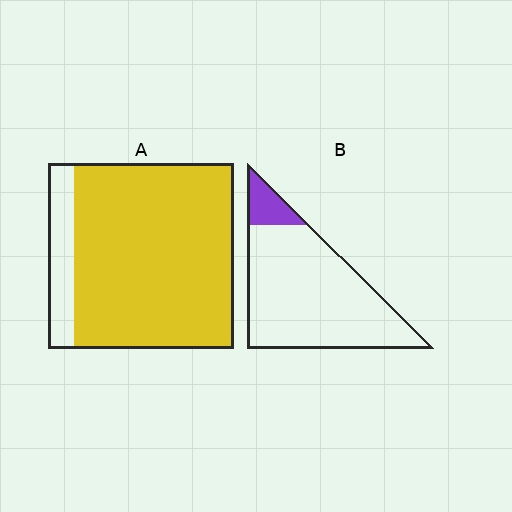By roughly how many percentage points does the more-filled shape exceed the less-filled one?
By roughly 75 percentage points (A over B).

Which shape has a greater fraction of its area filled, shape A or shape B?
Shape A.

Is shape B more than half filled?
No.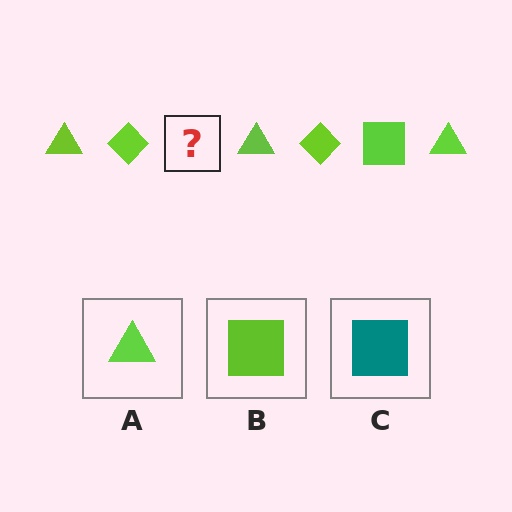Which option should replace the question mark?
Option B.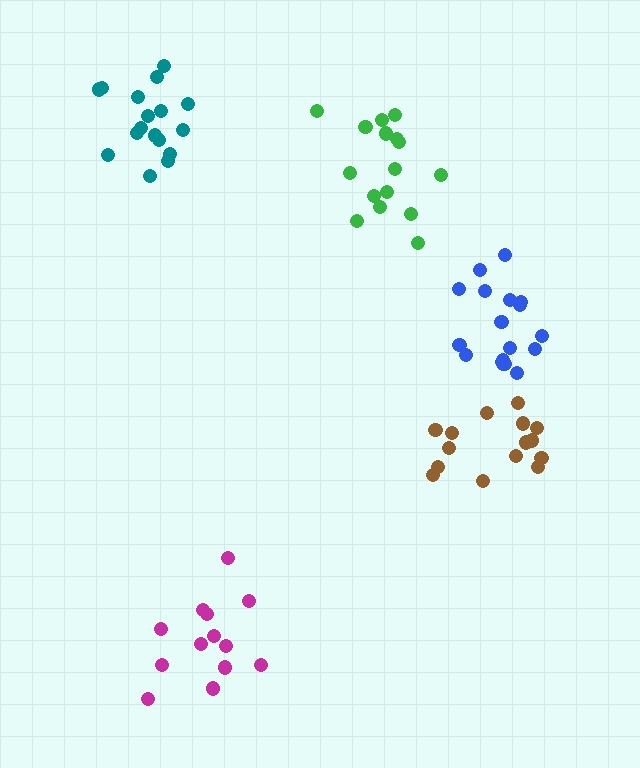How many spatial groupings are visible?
There are 5 spatial groupings.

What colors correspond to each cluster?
The clusters are colored: green, brown, teal, blue, magenta.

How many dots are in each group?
Group 1: 16 dots, Group 2: 15 dots, Group 3: 17 dots, Group 4: 18 dots, Group 5: 13 dots (79 total).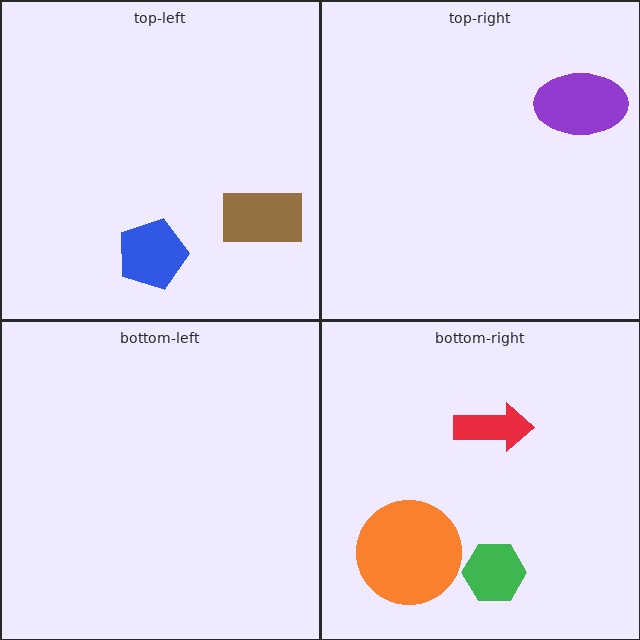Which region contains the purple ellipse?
The top-right region.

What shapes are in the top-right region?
The purple ellipse.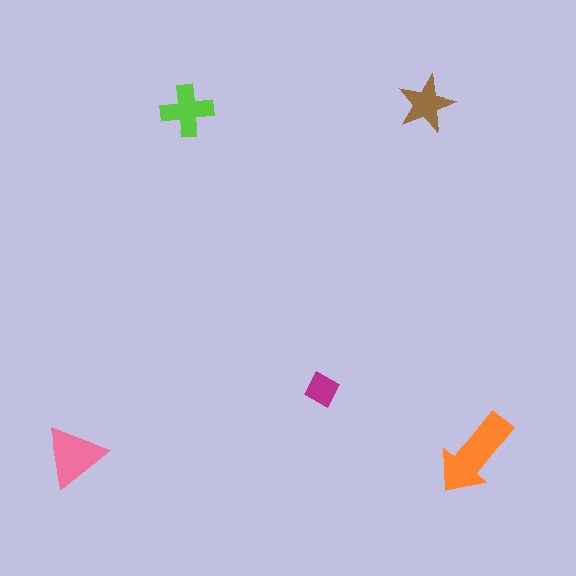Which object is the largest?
The orange arrow.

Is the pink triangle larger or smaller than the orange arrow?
Smaller.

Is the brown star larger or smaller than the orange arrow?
Smaller.